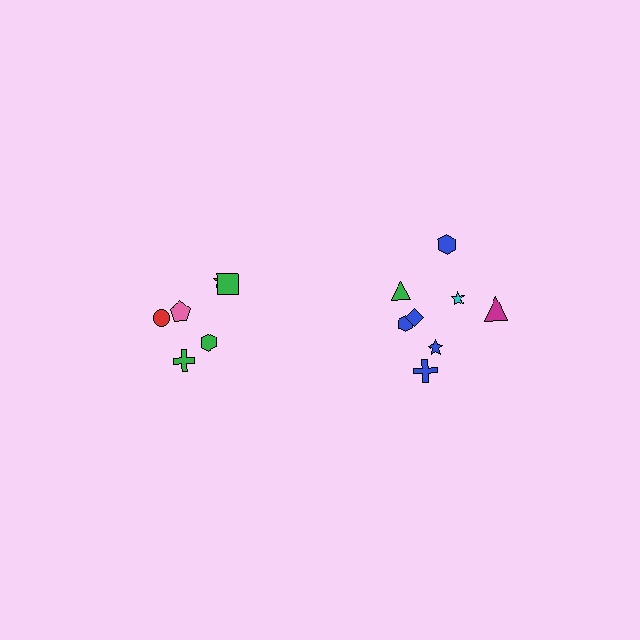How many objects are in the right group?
There are 8 objects.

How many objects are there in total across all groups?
There are 14 objects.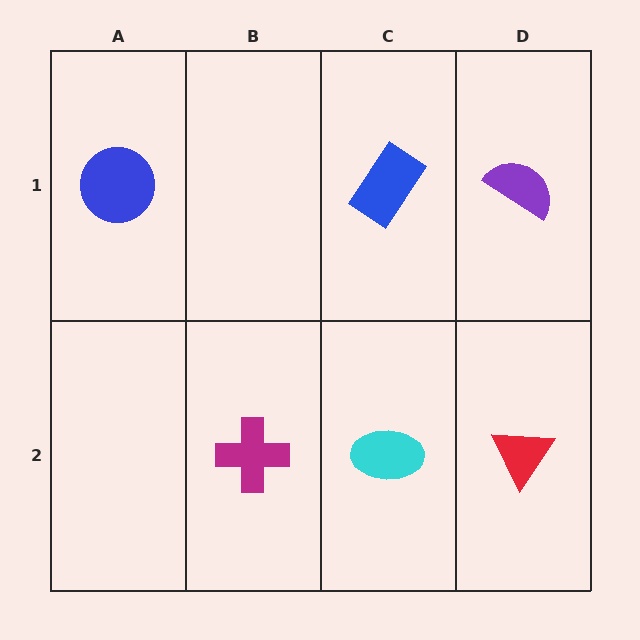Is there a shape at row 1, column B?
No, that cell is empty.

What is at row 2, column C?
A cyan ellipse.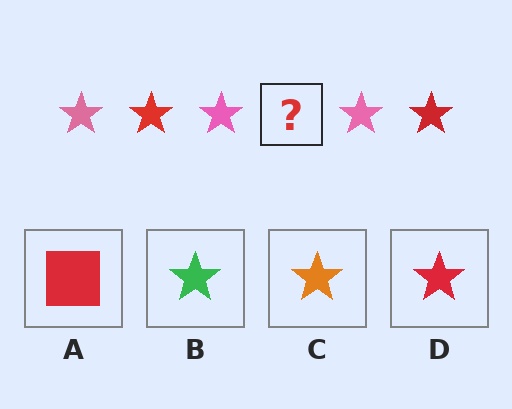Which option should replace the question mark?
Option D.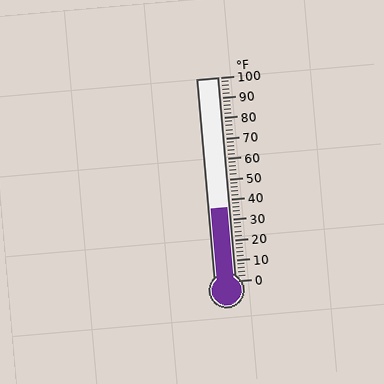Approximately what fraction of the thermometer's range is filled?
The thermometer is filled to approximately 35% of its range.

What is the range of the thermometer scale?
The thermometer scale ranges from 0°F to 100°F.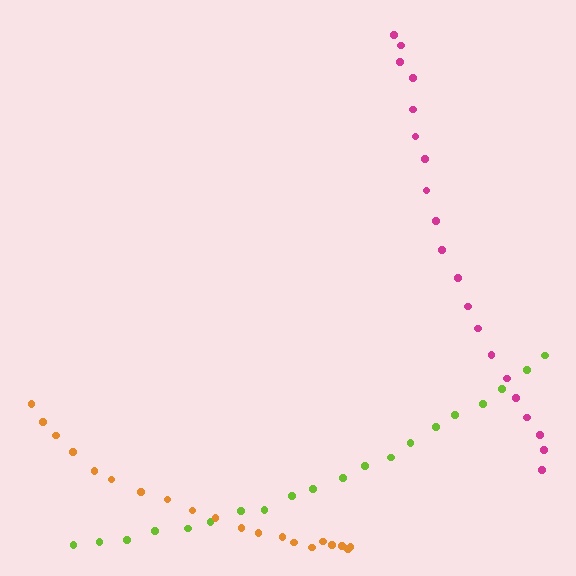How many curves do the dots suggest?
There are 3 distinct paths.